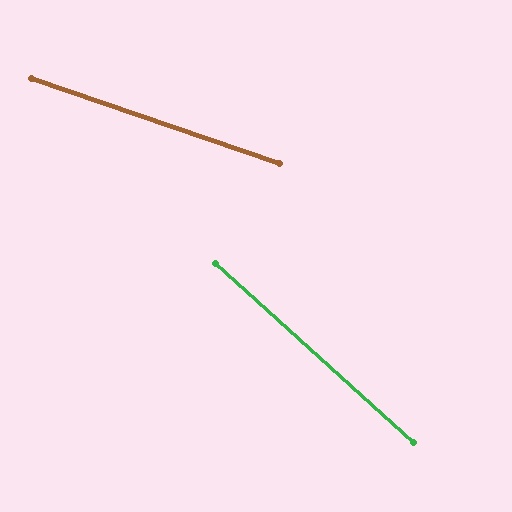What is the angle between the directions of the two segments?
Approximately 23 degrees.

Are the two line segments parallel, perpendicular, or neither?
Neither parallel nor perpendicular — they differ by about 23°.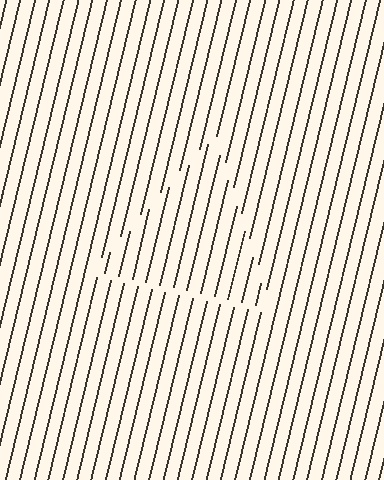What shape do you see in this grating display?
An illusory triangle. The interior of the shape contains the same grating, shifted by half a period — the contour is defined by the phase discontinuity where line-ends from the inner and outer gratings abut.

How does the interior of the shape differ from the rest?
The interior of the shape contains the same grating, shifted by half a period — the contour is defined by the phase discontinuity where line-ends from the inner and outer gratings abut.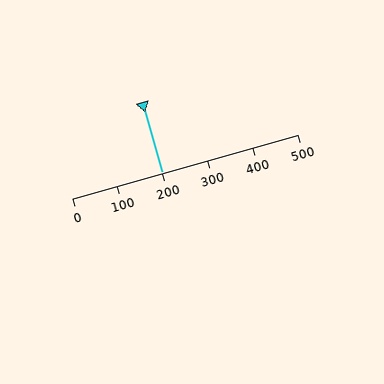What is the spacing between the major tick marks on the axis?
The major ticks are spaced 100 apart.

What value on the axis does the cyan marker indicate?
The marker indicates approximately 200.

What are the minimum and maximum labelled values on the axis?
The axis runs from 0 to 500.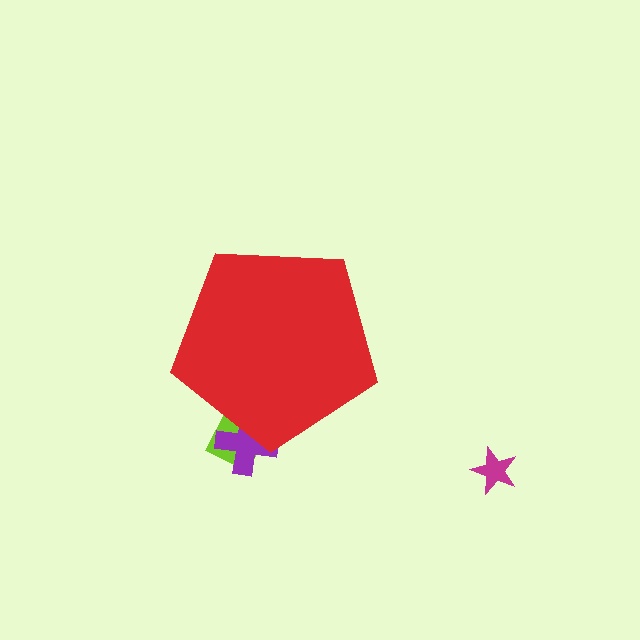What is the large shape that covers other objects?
A red pentagon.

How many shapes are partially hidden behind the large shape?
2 shapes are partially hidden.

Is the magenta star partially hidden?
No, the magenta star is fully visible.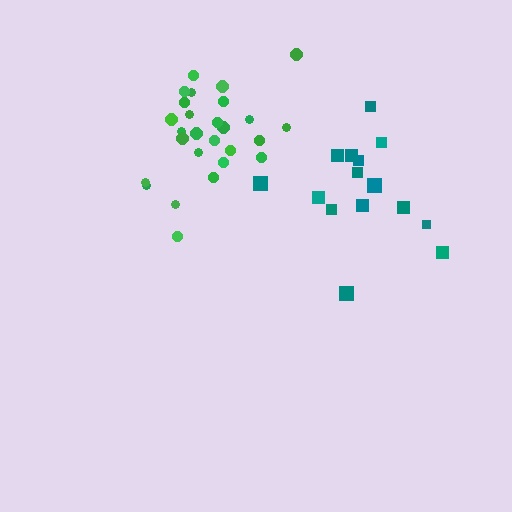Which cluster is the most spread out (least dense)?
Teal.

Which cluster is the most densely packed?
Green.